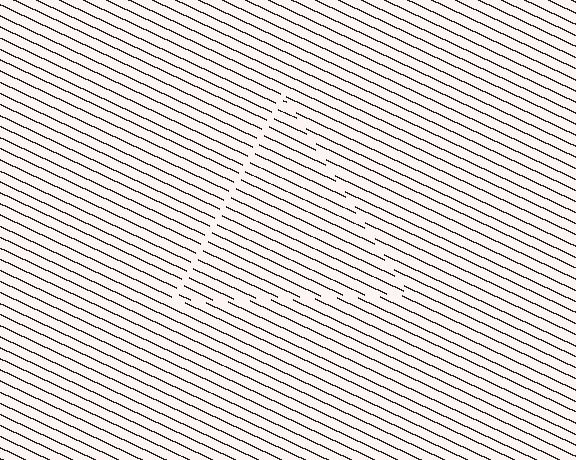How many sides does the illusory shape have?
3 sides — the line-ends trace a triangle.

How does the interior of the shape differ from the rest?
The interior of the shape contains the same grating, shifted by half a period — the contour is defined by the phase discontinuity where line-ends from the inner and outer gratings abut.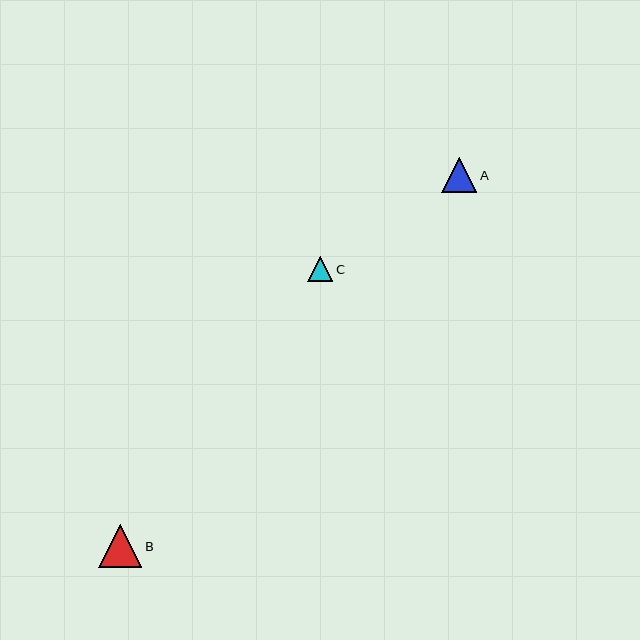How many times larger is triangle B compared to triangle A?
Triangle B is approximately 1.2 times the size of triangle A.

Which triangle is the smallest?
Triangle C is the smallest with a size of approximately 25 pixels.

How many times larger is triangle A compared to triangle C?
Triangle A is approximately 1.4 times the size of triangle C.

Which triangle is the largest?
Triangle B is the largest with a size of approximately 43 pixels.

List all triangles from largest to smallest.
From largest to smallest: B, A, C.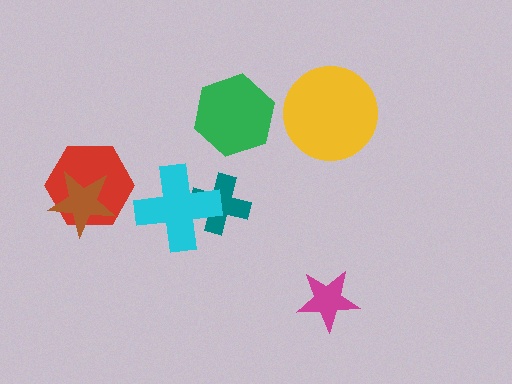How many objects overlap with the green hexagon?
0 objects overlap with the green hexagon.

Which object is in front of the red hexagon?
The brown star is in front of the red hexagon.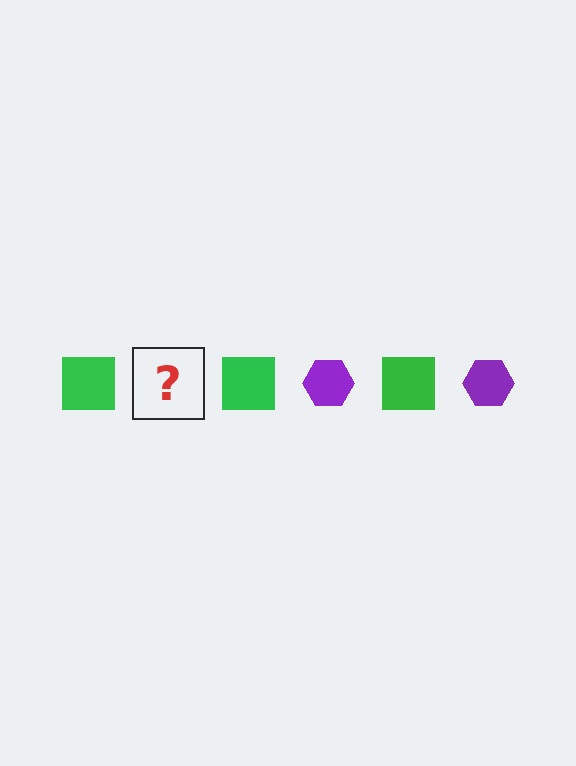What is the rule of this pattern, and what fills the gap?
The rule is that the pattern alternates between green square and purple hexagon. The gap should be filled with a purple hexagon.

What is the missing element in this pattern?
The missing element is a purple hexagon.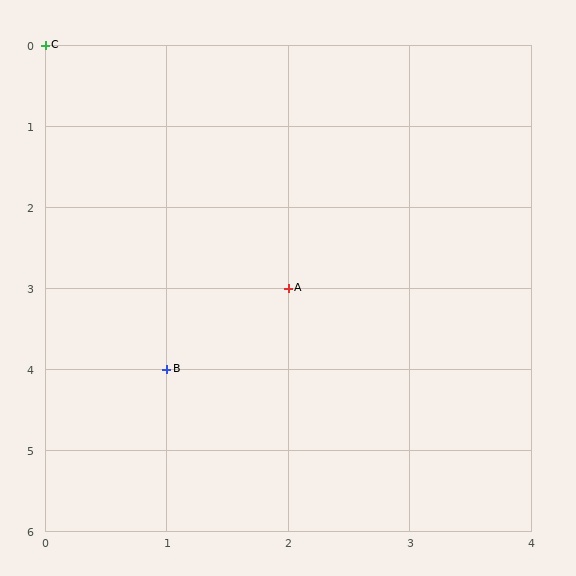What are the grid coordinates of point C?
Point C is at grid coordinates (0, 0).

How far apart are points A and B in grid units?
Points A and B are 1 column and 1 row apart (about 1.4 grid units diagonally).